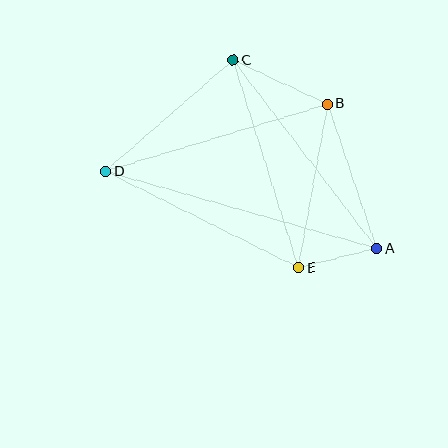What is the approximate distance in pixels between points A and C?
The distance between A and C is approximately 237 pixels.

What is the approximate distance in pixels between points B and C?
The distance between B and C is approximately 104 pixels.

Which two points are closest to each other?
Points A and E are closest to each other.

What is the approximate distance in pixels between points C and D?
The distance between C and D is approximately 169 pixels.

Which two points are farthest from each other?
Points A and D are farthest from each other.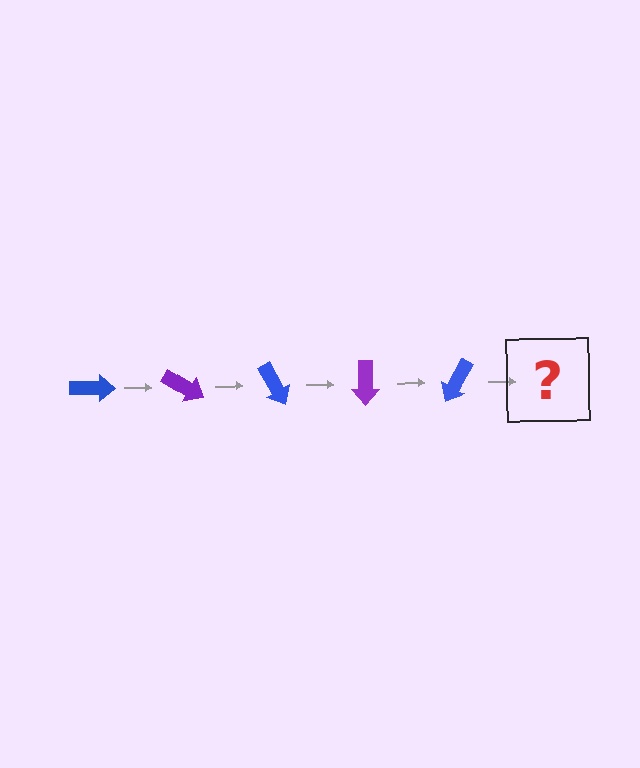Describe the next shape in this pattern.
It should be a purple arrow, rotated 150 degrees from the start.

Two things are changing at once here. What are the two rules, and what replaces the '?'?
The two rules are that it rotates 30 degrees each step and the color cycles through blue and purple. The '?' should be a purple arrow, rotated 150 degrees from the start.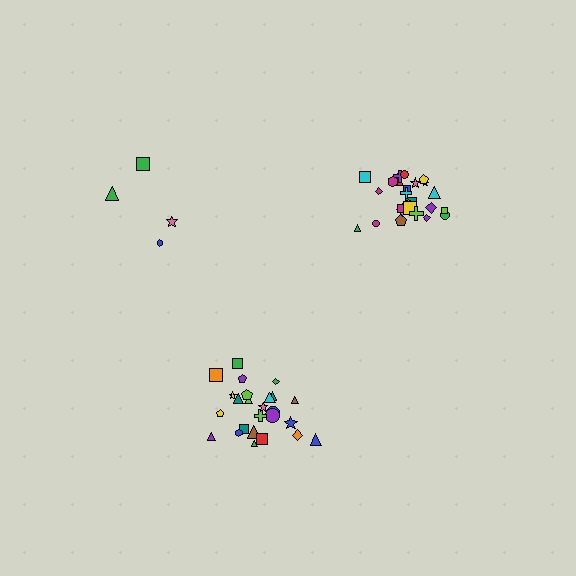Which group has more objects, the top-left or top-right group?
The top-right group.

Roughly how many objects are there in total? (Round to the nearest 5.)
Roughly 55 objects in total.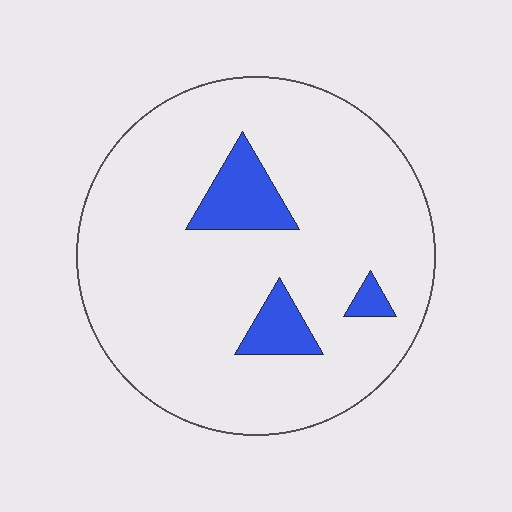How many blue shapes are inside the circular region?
3.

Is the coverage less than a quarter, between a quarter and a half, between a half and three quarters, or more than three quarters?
Less than a quarter.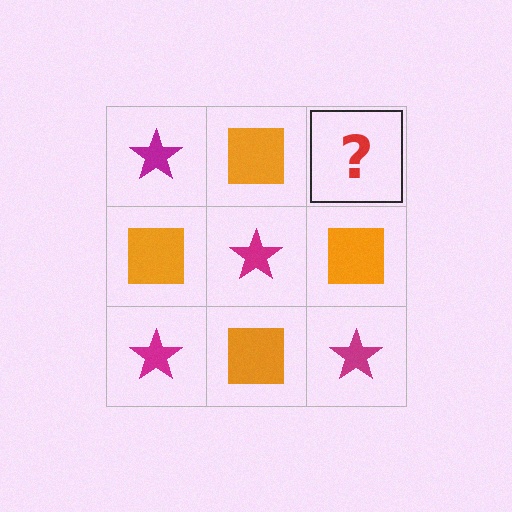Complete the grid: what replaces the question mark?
The question mark should be replaced with a magenta star.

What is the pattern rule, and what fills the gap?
The rule is that it alternates magenta star and orange square in a checkerboard pattern. The gap should be filled with a magenta star.